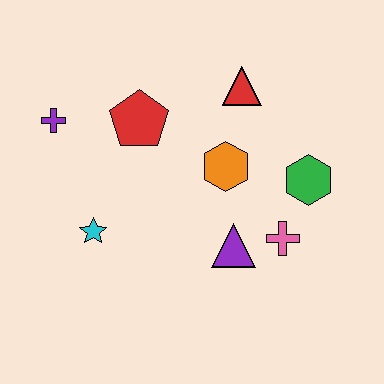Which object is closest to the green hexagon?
The pink cross is closest to the green hexagon.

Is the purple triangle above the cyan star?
No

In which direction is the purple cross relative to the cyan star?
The purple cross is above the cyan star.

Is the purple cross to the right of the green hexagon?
No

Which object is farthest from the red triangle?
The cyan star is farthest from the red triangle.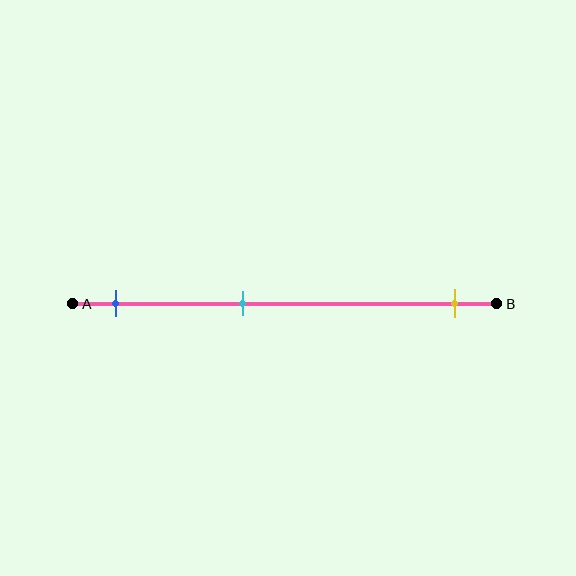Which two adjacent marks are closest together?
The blue and cyan marks are the closest adjacent pair.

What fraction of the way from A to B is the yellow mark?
The yellow mark is approximately 90% (0.9) of the way from A to B.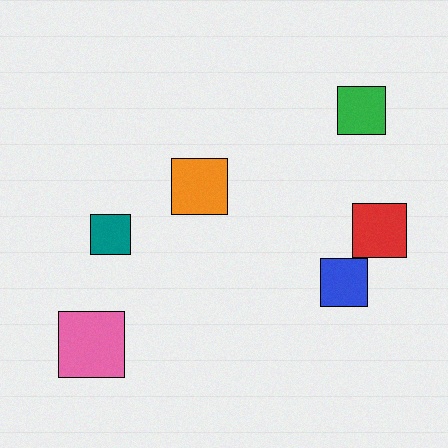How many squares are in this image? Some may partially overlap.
There are 6 squares.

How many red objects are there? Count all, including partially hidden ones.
There is 1 red object.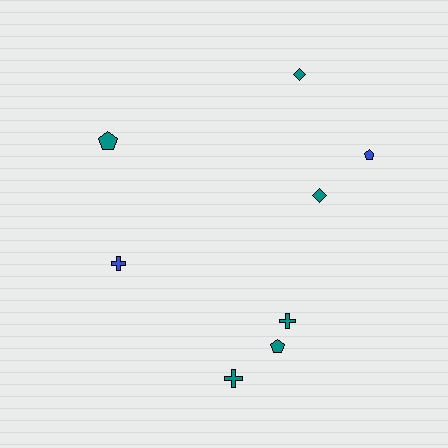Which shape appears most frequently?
Pentagon, with 3 objects.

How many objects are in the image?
There are 8 objects.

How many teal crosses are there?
There are 2 teal crosses.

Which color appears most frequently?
Teal, with 6 objects.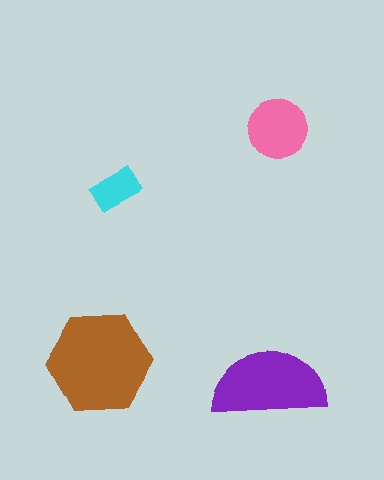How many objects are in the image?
There are 4 objects in the image.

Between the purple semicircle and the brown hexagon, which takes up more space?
The brown hexagon.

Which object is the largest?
The brown hexagon.